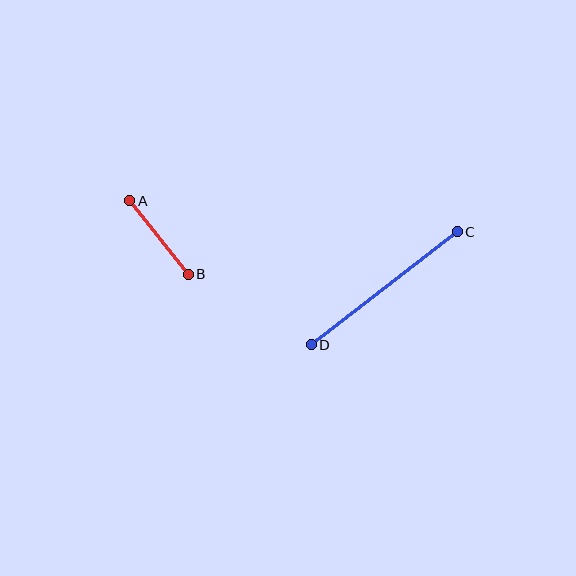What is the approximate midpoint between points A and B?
The midpoint is at approximately (159, 237) pixels.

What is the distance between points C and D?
The distance is approximately 184 pixels.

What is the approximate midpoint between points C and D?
The midpoint is at approximately (384, 288) pixels.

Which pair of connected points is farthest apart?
Points C and D are farthest apart.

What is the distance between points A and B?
The distance is approximately 94 pixels.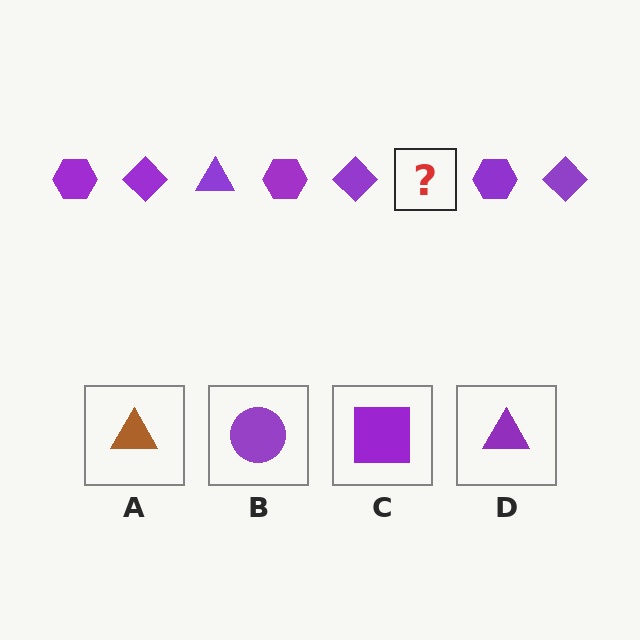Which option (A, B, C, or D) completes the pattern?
D.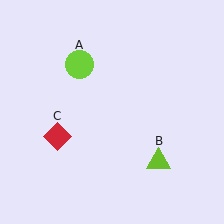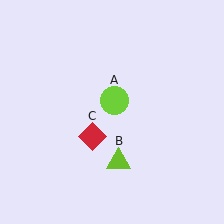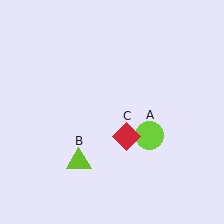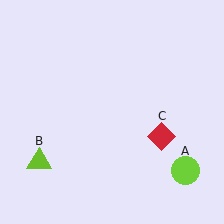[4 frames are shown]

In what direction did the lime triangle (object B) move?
The lime triangle (object B) moved left.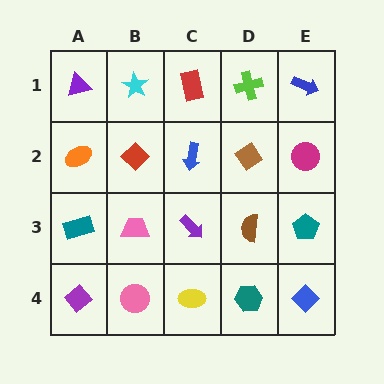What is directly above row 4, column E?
A teal pentagon.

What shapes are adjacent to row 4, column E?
A teal pentagon (row 3, column E), a teal hexagon (row 4, column D).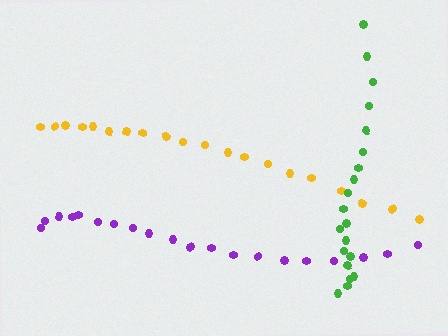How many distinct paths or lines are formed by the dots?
There are 3 distinct paths.